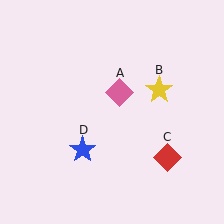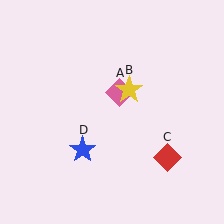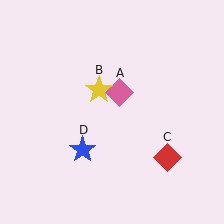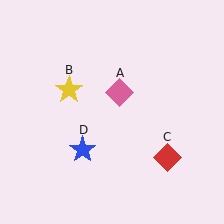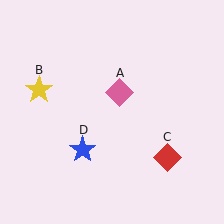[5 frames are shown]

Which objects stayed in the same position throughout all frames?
Pink diamond (object A) and red diamond (object C) and blue star (object D) remained stationary.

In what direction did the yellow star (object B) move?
The yellow star (object B) moved left.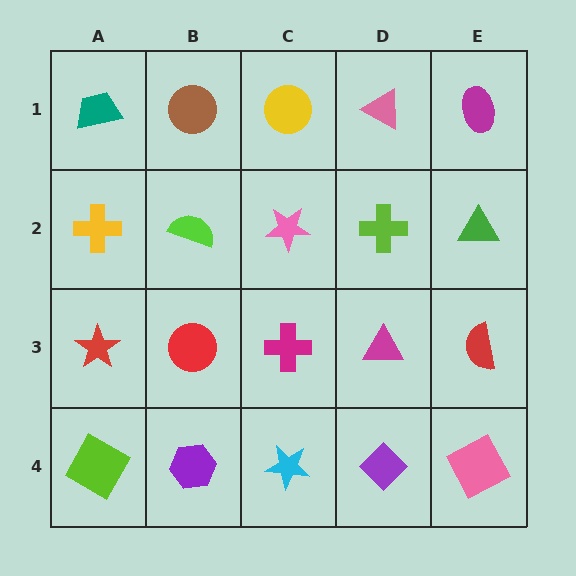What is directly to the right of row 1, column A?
A brown circle.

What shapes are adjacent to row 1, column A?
A yellow cross (row 2, column A), a brown circle (row 1, column B).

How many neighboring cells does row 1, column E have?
2.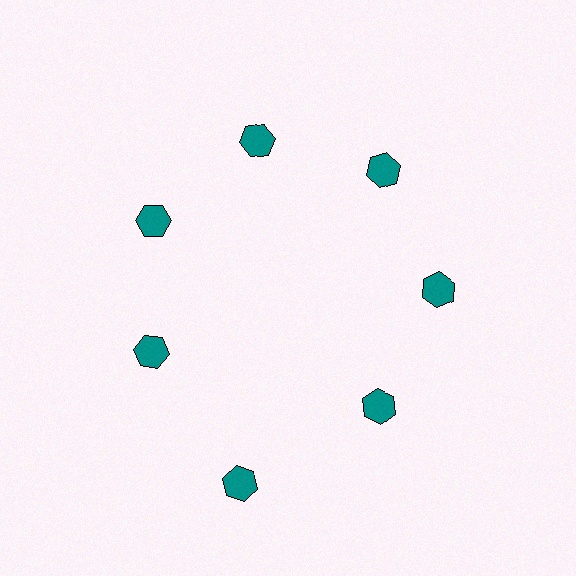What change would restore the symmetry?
The symmetry would be restored by moving it inward, back onto the ring so that all 7 hexagons sit at equal angles and equal distance from the center.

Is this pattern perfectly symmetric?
No. The 7 teal hexagons are arranged in a ring, but one element near the 6 o'clock position is pushed outward from the center, breaking the 7-fold rotational symmetry.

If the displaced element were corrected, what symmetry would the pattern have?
It would have 7-fold rotational symmetry — the pattern would map onto itself every 51 degrees.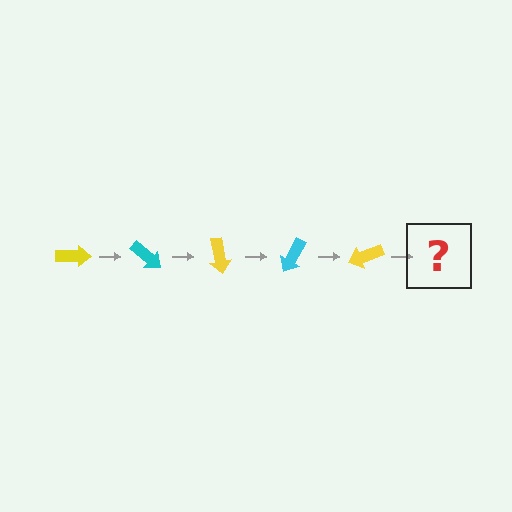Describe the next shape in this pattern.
It should be a cyan arrow, rotated 200 degrees from the start.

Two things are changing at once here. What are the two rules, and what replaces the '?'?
The two rules are that it rotates 40 degrees each step and the color cycles through yellow and cyan. The '?' should be a cyan arrow, rotated 200 degrees from the start.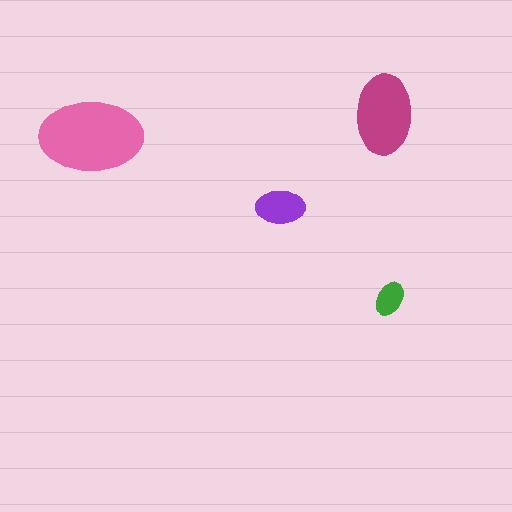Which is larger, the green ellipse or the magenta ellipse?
The magenta one.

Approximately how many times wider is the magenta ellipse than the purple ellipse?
About 1.5 times wider.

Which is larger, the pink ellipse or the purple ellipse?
The pink one.